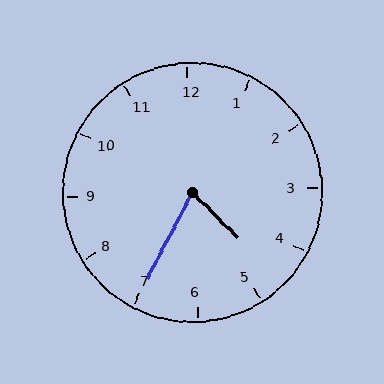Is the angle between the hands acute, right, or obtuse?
It is acute.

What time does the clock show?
4:35.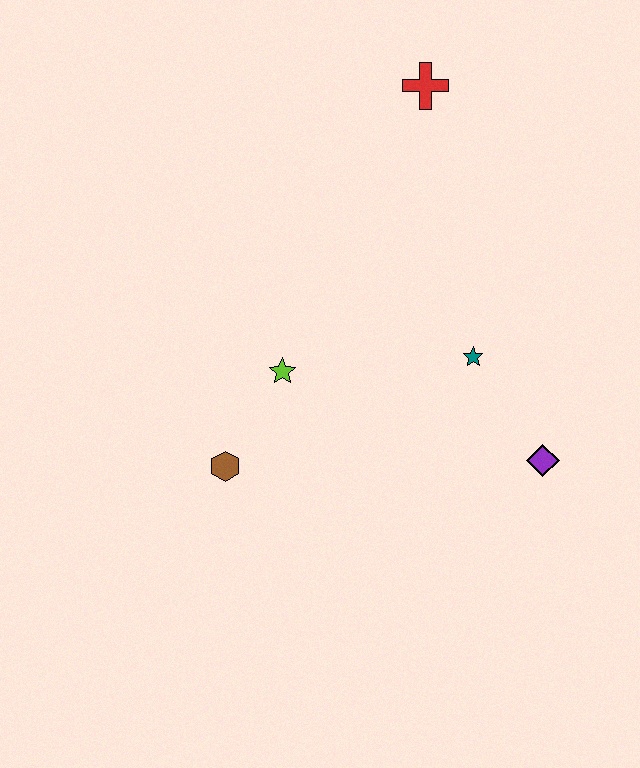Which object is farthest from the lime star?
The red cross is farthest from the lime star.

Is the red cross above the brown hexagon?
Yes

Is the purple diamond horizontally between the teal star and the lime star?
No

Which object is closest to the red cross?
The teal star is closest to the red cross.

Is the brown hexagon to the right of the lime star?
No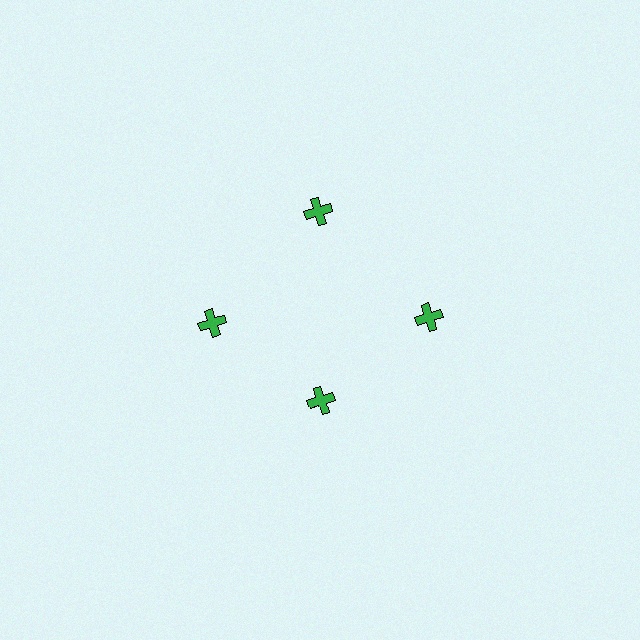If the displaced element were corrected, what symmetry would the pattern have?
It would have 4-fold rotational symmetry — the pattern would map onto itself every 90 degrees.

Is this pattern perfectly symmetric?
No. The 4 green crosses are arranged in a ring, but one element near the 6 o'clock position is pulled inward toward the center, breaking the 4-fold rotational symmetry.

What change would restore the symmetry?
The symmetry would be restored by moving it outward, back onto the ring so that all 4 crosses sit at equal angles and equal distance from the center.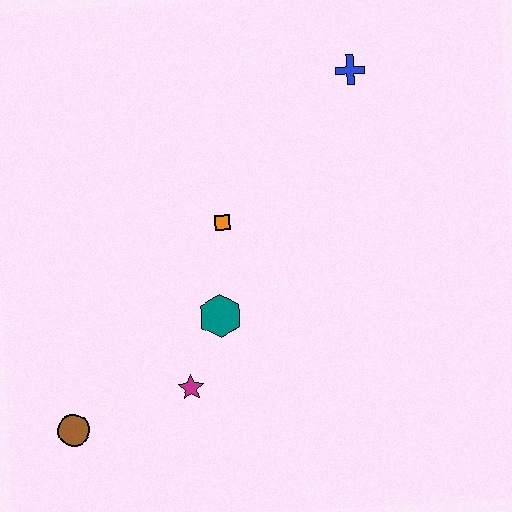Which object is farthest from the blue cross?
The brown circle is farthest from the blue cross.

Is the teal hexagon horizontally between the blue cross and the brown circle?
Yes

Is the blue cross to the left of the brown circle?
No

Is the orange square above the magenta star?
Yes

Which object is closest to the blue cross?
The orange square is closest to the blue cross.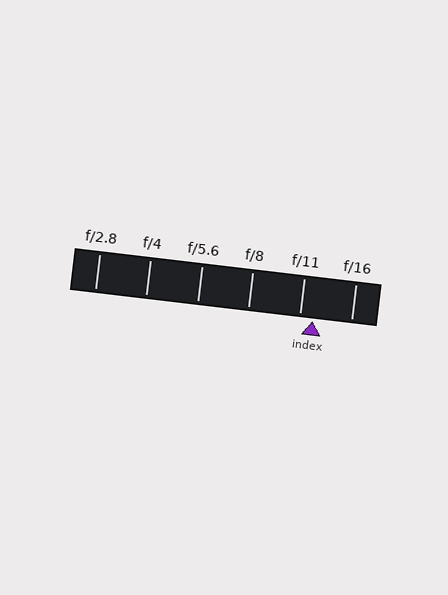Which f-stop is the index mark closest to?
The index mark is closest to f/11.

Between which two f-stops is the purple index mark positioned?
The index mark is between f/11 and f/16.